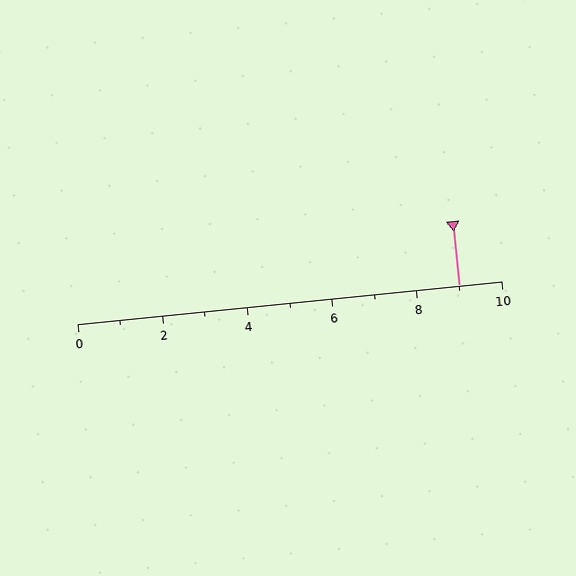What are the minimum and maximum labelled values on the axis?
The axis runs from 0 to 10.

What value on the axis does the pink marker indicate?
The marker indicates approximately 9.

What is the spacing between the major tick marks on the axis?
The major ticks are spaced 2 apart.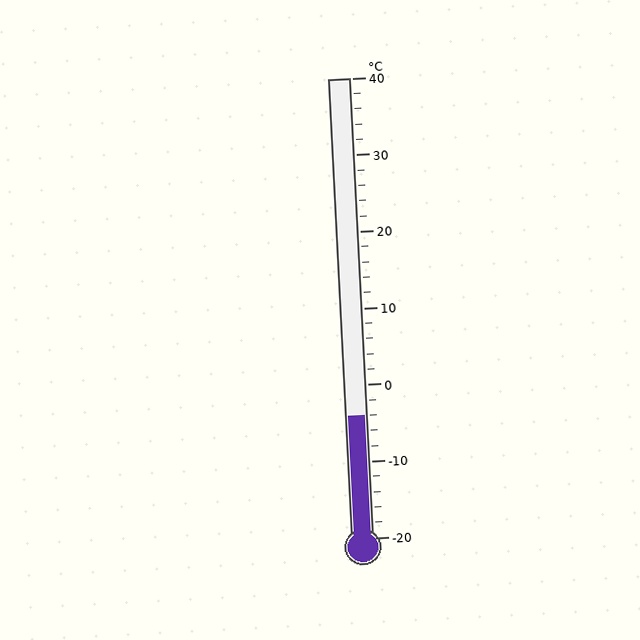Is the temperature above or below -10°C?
The temperature is above -10°C.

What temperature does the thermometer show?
The thermometer shows approximately -4°C.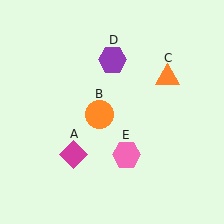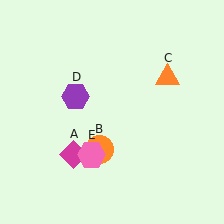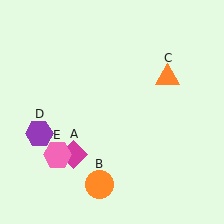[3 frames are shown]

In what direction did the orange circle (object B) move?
The orange circle (object B) moved down.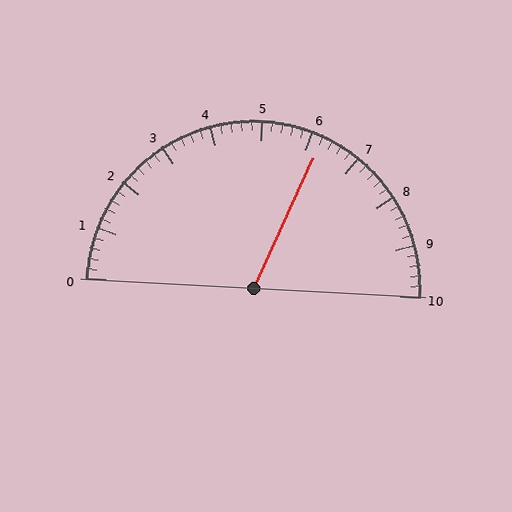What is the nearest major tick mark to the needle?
The nearest major tick mark is 6.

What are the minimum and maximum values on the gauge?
The gauge ranges from 0 to 10.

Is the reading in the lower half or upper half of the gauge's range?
The reading is in the upper half of the range (0 to 10).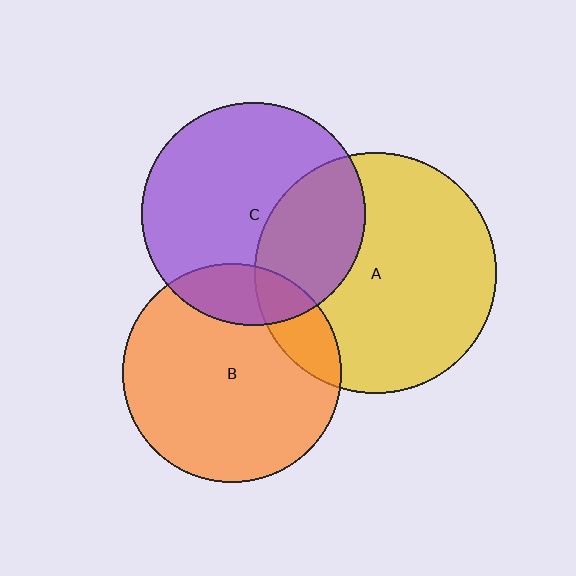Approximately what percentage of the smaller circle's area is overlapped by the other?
Approximately 15%.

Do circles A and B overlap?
Yes.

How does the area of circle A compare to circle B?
Approximately 1.2 times.